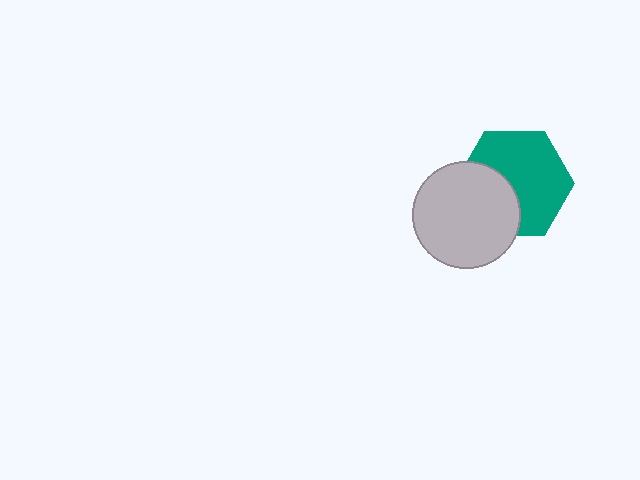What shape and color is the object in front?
The object in front is a light gray circle.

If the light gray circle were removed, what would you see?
You would see the complete teal hexagon.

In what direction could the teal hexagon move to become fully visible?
The teal hexagon could move toward the upper-right. That would shift it out from behind the light gray circle entirely.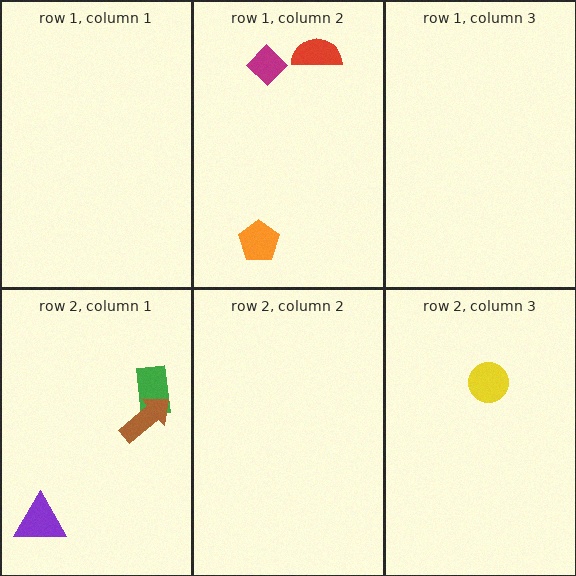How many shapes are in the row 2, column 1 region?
3.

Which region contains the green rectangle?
The row 2, column 1 region.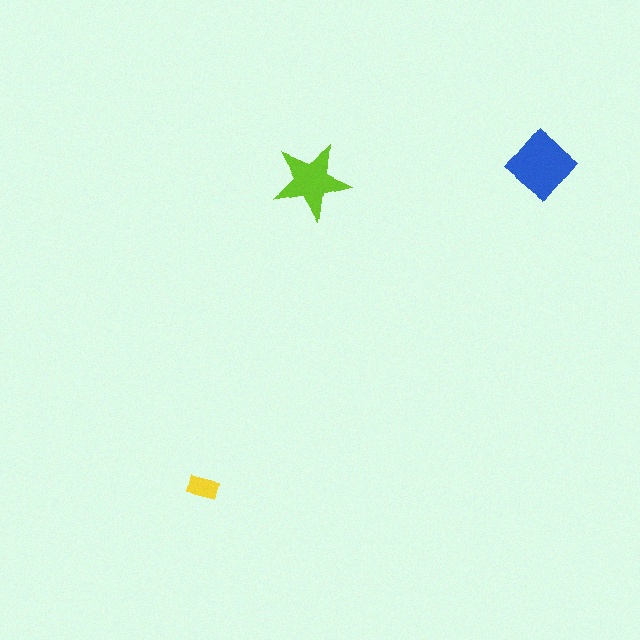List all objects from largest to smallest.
The blue diamond, the lime star, the yellow rectangle.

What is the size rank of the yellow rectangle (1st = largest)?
3rd.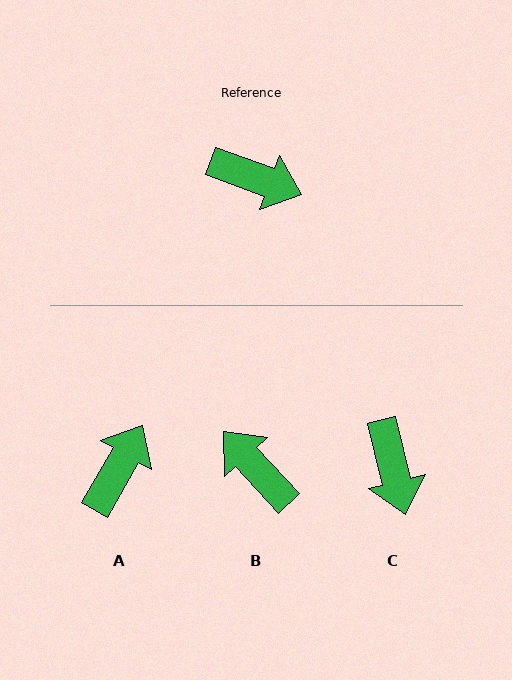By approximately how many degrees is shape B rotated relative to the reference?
Approximately 153 degrees counter-clockwise.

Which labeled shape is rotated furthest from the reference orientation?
B, about 153 degrees away.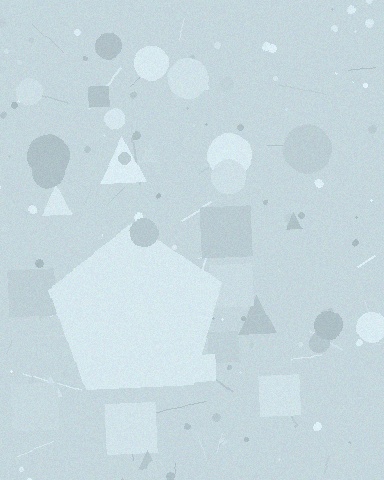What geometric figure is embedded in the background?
A pentagon is embedded in the background.